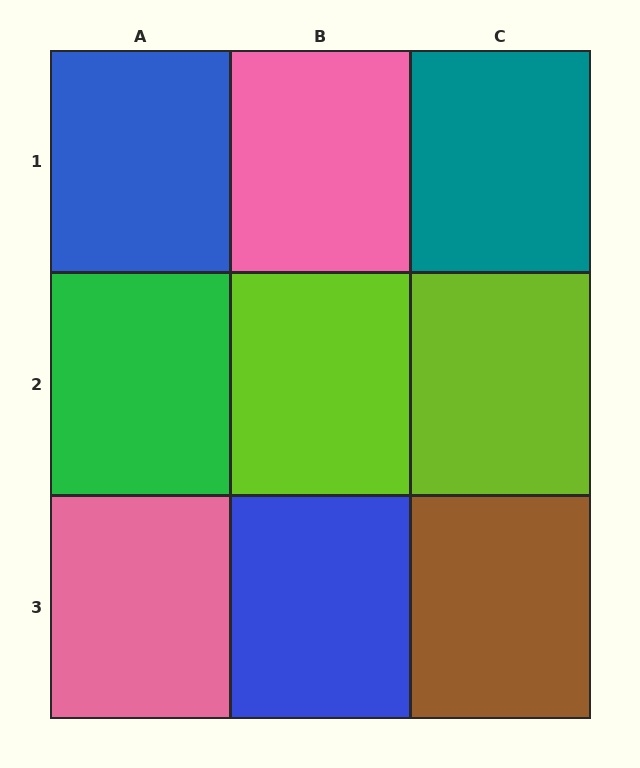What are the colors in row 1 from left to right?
Blue, pink, teal.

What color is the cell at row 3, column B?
Blue.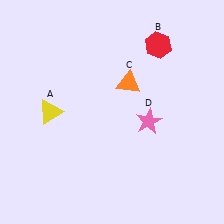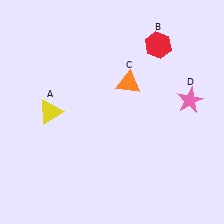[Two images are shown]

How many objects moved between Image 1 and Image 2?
1 object moved between the two images.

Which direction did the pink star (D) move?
The pink star (D) moved right.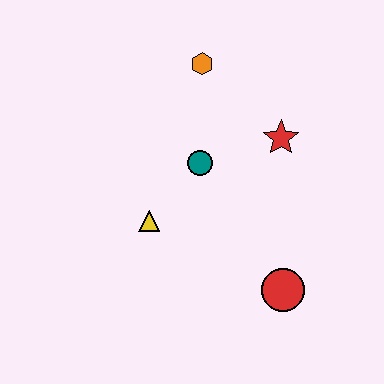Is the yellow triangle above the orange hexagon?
No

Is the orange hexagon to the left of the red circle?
Yes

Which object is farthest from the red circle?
The orange hexagon is farthest from the red circle.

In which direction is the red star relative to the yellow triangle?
The red star is to the right of the yellow triangle.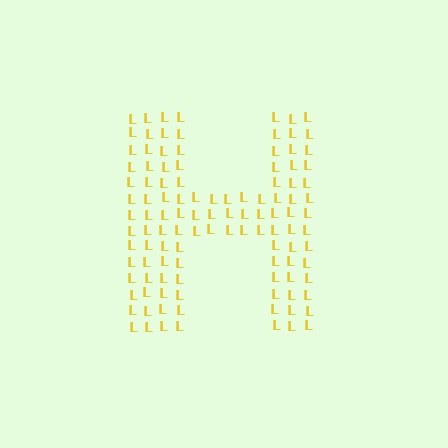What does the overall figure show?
The overall figure shows the letter H.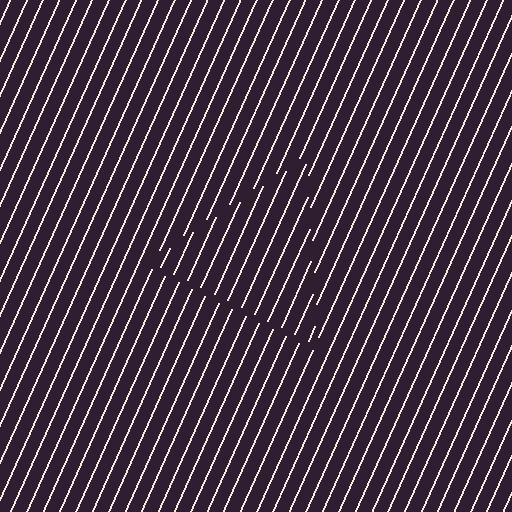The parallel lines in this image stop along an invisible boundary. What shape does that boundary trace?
An illusory triangle. The interior of the shape contains the same grating, shifted by half a period — the contour is defined by the phase discontinuity where line-ends from the inner and outer gratings abut.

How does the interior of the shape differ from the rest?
The interior of the shape contains the same grating, shifted by half a period — the contour is defined by the phase discontinuity where line-ends from the inner and outer gratings abut.